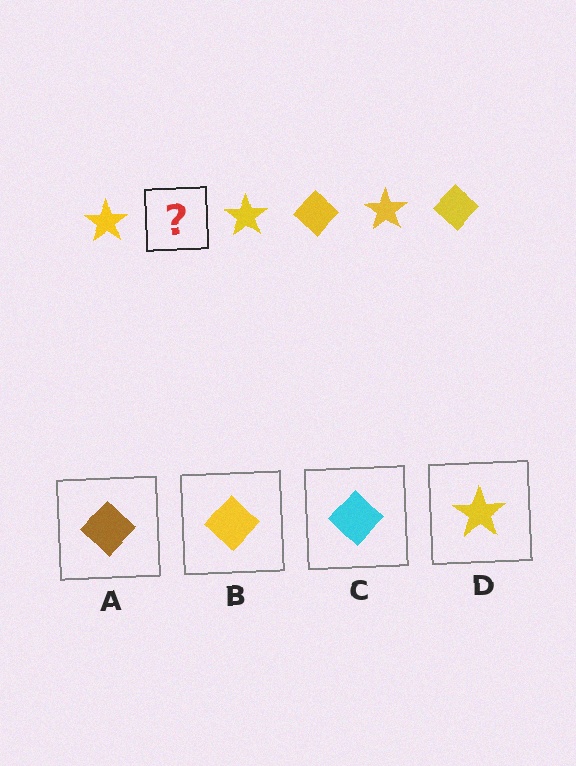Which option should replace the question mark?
Option B.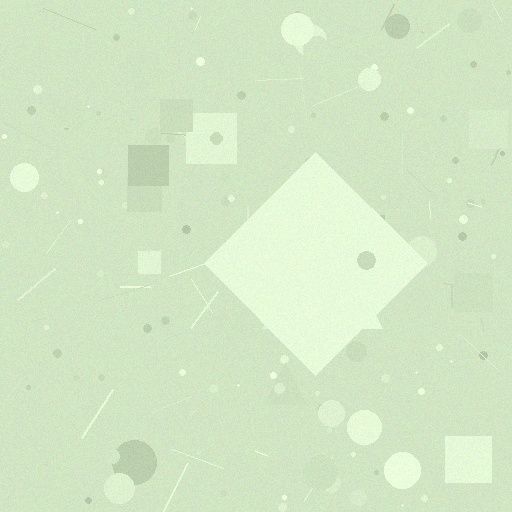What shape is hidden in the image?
A diamond is hidden in the image.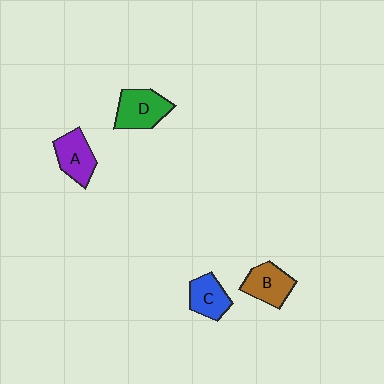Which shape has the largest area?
Shape D (green).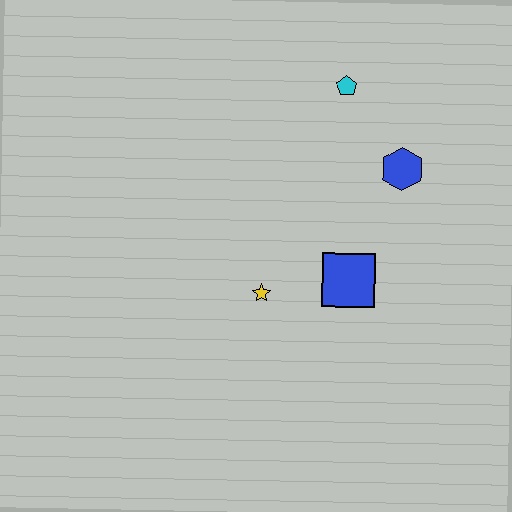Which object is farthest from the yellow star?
The cyan pentagon is farthest from the yellow star.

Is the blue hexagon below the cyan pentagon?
Yes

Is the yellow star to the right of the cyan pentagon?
No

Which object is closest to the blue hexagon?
The cyan pentagon is closest to the blue hexagon.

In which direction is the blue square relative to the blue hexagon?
The blue square is below the blue hexagon.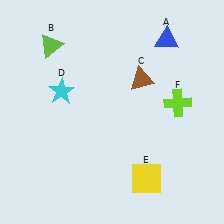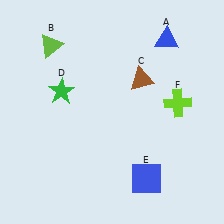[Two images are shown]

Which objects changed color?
D changed from cyan to green. E changed from yellow to blue.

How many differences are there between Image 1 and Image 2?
There are 2 differences between the two images.